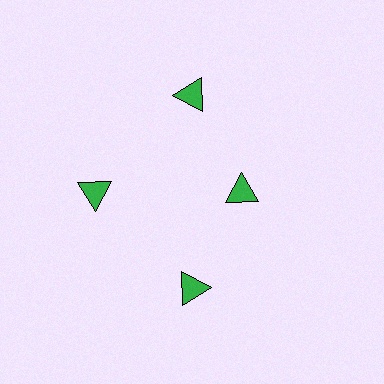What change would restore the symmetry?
The symmetry would be restored by moving it outward, back onto the ring so that all 4 triangles sit at equal angles and equal distance from the center.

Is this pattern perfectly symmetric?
No. The 4 green triangles are arranged in a ring, but one element near the 3 o'clock position is pulled inward toward the center, breaking the 4-fold rotational symmetry.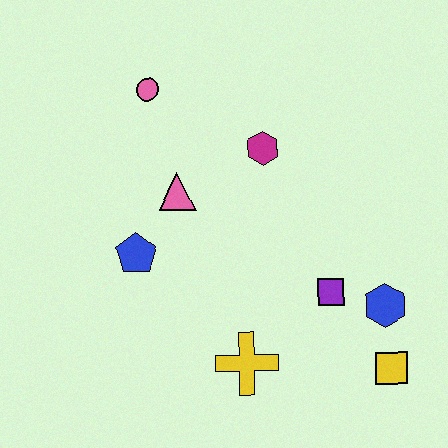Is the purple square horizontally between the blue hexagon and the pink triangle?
Yes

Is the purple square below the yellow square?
No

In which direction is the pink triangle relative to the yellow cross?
The pink triangle is above the yellow cross.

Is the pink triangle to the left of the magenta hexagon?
Yes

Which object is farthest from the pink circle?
The yellow square is farthest from the pink circle.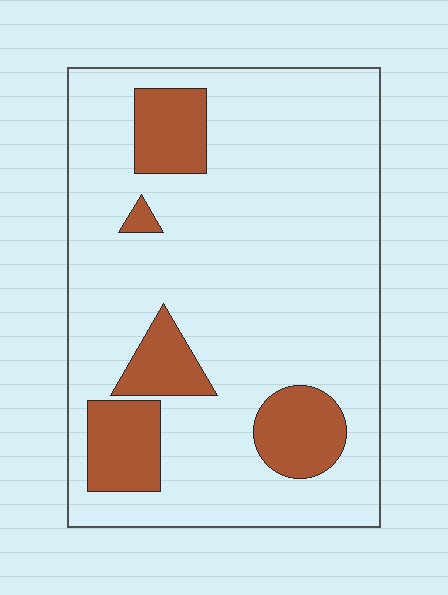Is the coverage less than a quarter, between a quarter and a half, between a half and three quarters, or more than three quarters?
Less than a quarter.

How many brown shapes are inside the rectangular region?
5.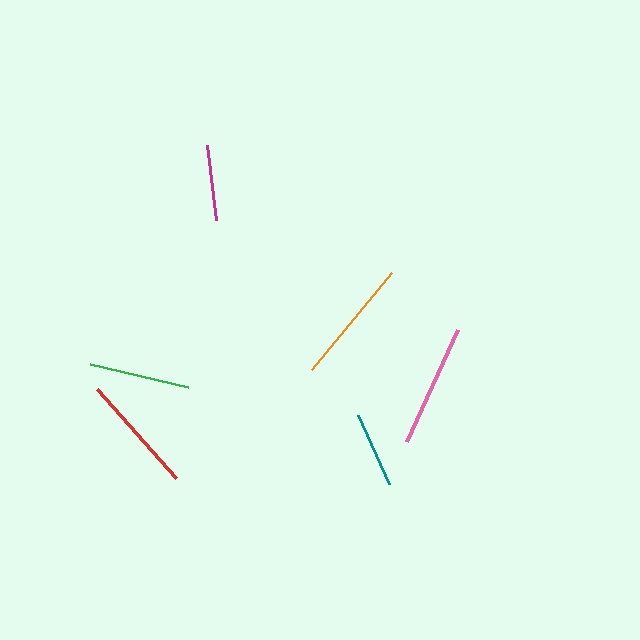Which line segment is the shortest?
The teal line is the shortest at approximately 76 pixels.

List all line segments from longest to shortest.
From longest to shortest: orange, pink, red, green, magenta, teal.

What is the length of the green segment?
The green segment is approximately 101 pixels long.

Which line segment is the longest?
The orange line is the longest at approximately 125 pixels.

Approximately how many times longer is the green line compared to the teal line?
The green line is approximately 1.3 times the length of the teal line.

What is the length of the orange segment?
The orange segment is approximately 125 pixels long.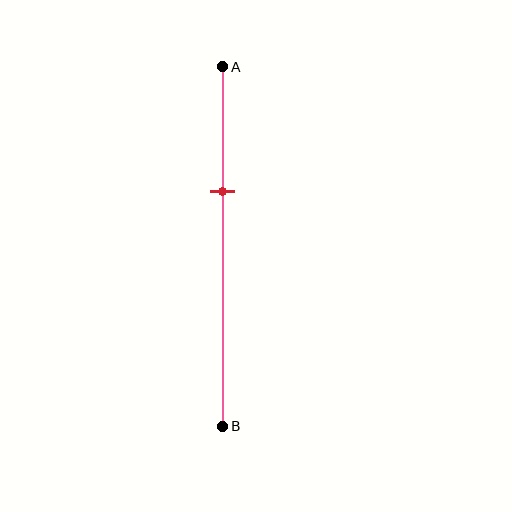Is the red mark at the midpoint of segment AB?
No, the mark is at about 35% from A, not at the 50% midpoint.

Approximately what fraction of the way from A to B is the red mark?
The red mark is approximately 35% of the way from A to B.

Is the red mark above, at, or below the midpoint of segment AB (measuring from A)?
The red mark is above the midpoint of segment AB.